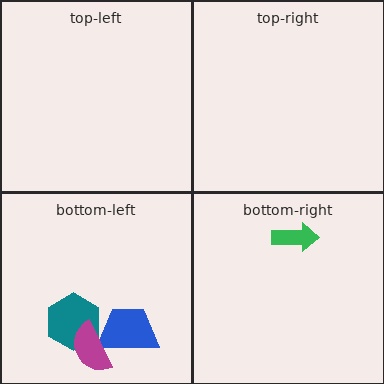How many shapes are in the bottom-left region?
3.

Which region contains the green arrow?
The bottom-right region.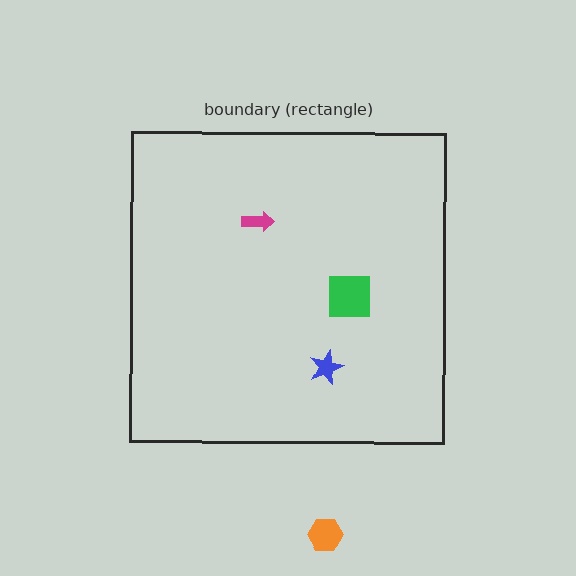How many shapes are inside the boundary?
3 inside, 1 outside.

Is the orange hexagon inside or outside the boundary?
Outside.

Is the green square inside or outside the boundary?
Inside.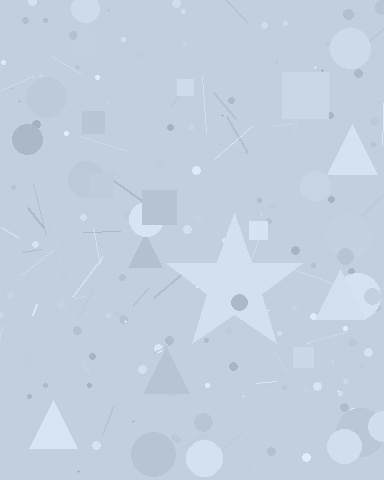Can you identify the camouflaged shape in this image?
The camouflaged shape is a star.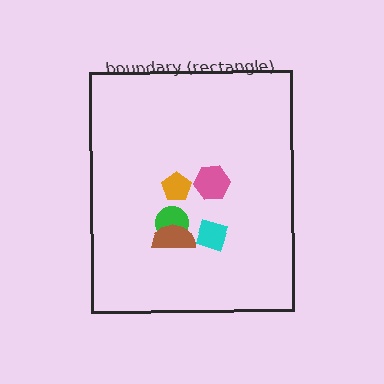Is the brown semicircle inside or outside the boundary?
Inside.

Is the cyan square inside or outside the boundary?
Inside.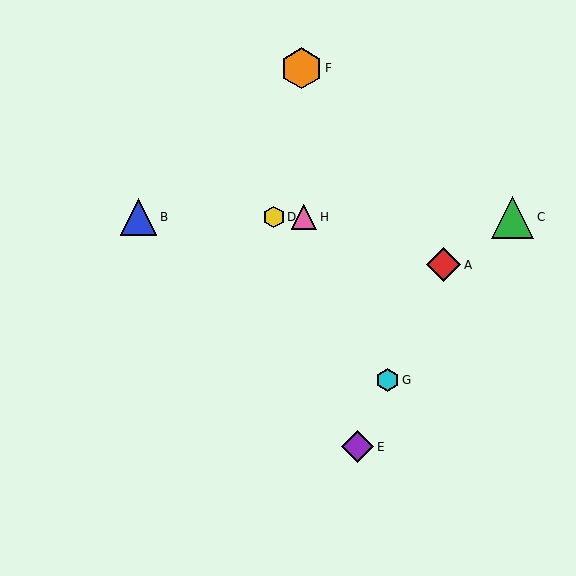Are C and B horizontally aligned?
Yes, both are at y≈217.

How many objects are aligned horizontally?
4 objects (B, C, D, H) are aligned horizontally.